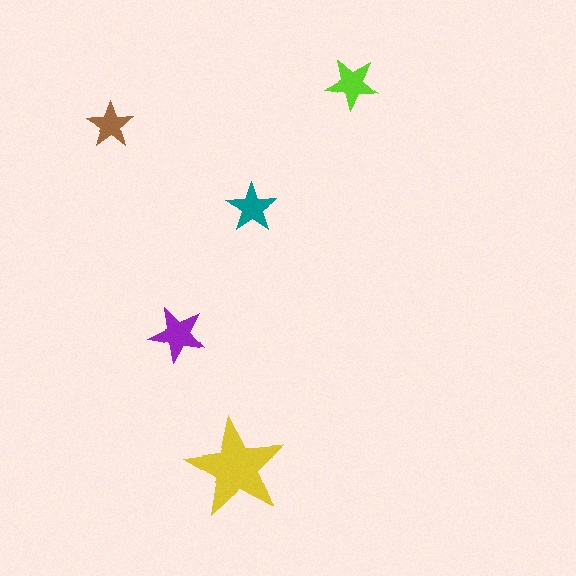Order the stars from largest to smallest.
the yellow one, the purple one, the lime one, the teal one, the brown one.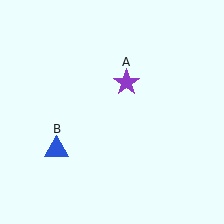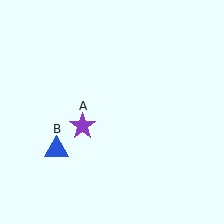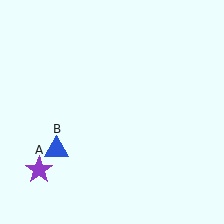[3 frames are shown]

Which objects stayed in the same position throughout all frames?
Blue triangle (object B) remained stationary.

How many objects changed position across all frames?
1 object changed position: purple star (object A).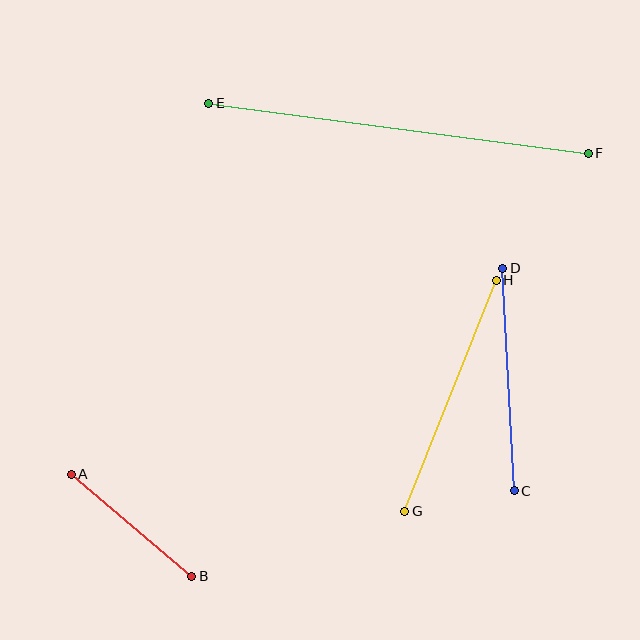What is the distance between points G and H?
The distance is approximately 249 pixels.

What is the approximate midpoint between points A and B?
The midpoint is at approximately (132, 525) pixels.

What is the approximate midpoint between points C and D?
The midpoint is at approximately (509, 380) pixels.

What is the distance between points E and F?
The distance is approximately 383 pixels.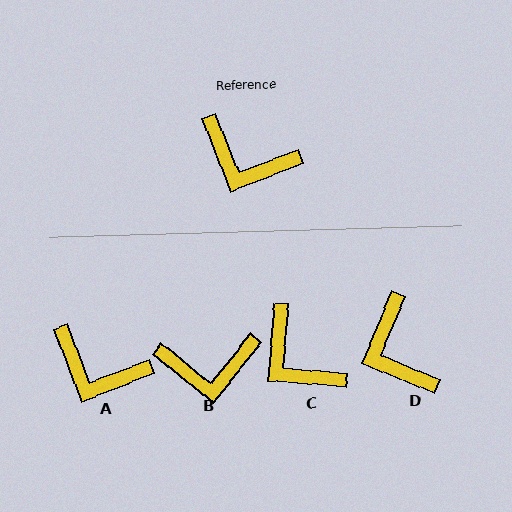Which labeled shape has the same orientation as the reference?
A.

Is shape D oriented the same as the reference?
No, it is off by about 44 degrees.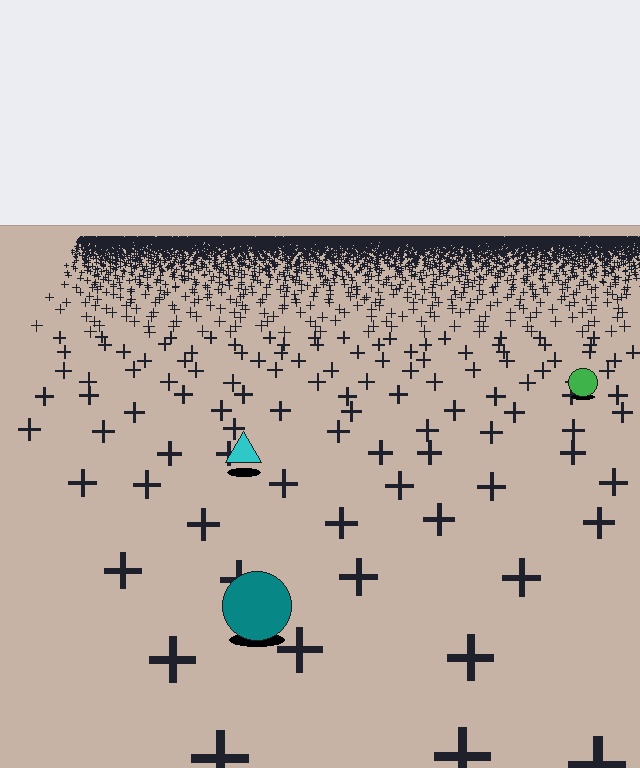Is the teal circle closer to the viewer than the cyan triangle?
Yes. The teal circle is closer — you can tell from the texture gradient: the ground texture is coarser near it.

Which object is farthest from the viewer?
The green circle is farthest from the viewer. It appears smaller and the ground texture around it is denser.